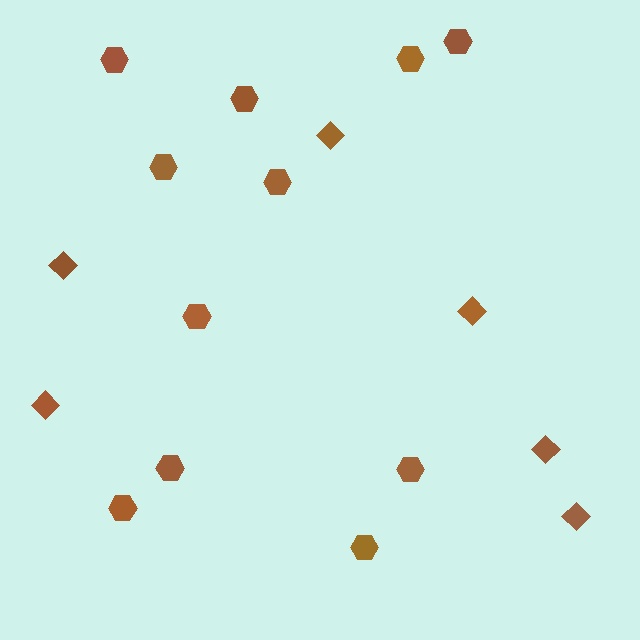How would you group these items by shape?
There are 2 groups: one group of hexagons (11) and one group of diamonds (6).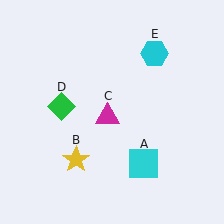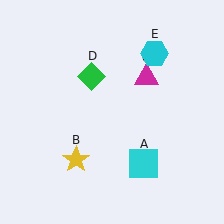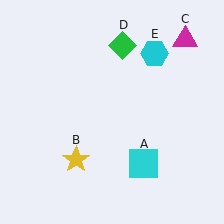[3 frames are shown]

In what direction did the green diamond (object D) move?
The green diamond (object D) moved up and to the right.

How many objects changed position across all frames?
2 objects changed position: magenta triangle (object C), green diamond (object D).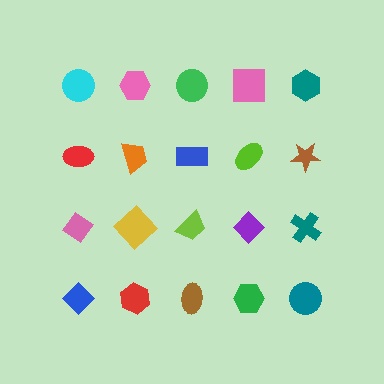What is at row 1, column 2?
A pink hexagon.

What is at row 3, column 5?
A teal cross.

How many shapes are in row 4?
5 shapes.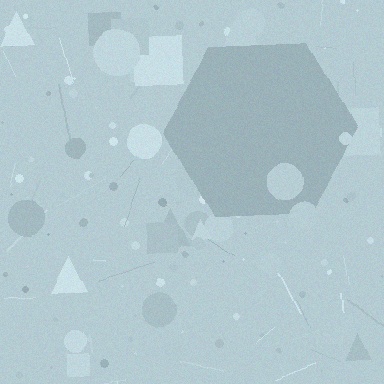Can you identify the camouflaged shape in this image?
The camouflaged shape is a hexagon.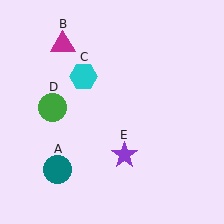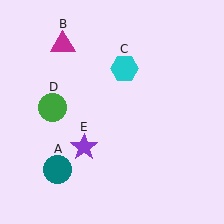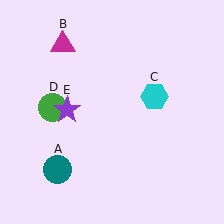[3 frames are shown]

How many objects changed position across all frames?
2 objects changed position: cyan hexagon (object C), purple star (object E).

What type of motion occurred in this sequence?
The cyan hexagon (object C), purple star (object E) rotated clockwise around the center of the scene.